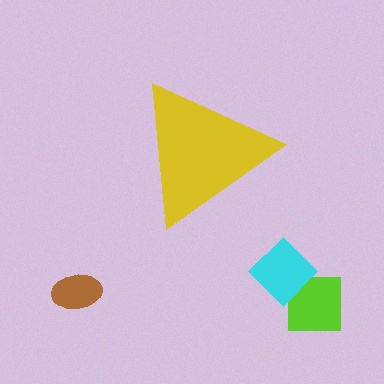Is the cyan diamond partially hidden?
No, the cyan diamond is fully visible.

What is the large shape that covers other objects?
A yellow triangle.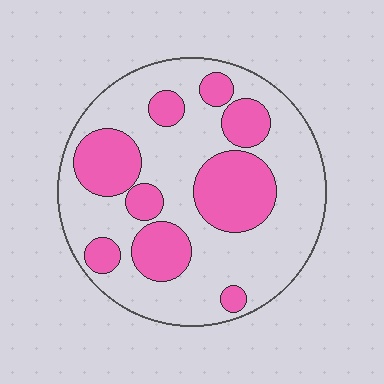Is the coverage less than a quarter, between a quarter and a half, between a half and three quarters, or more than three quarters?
Between a quarter and a half.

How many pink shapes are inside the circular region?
9.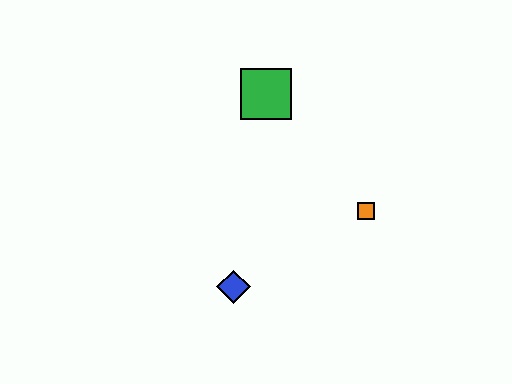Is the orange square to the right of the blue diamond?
Yes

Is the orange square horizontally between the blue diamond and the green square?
No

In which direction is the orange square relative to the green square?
The orange square is below the green square.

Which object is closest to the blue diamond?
The orange square is closest to the blue diamond.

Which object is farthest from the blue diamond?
The green square is farthest from the blue diamond.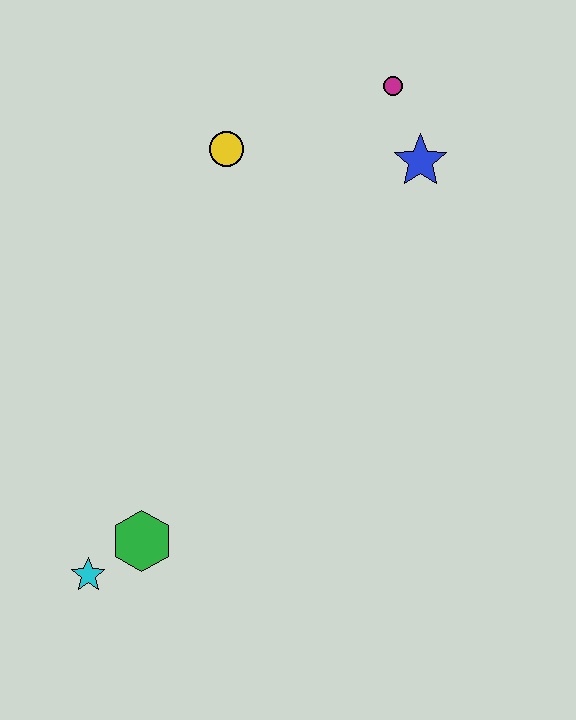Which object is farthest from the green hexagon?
The magenta circle is farthest from the green hexagon.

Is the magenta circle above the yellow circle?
Yes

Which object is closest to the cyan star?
The green hexagon is closest to the cyan star.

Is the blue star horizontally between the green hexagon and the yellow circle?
No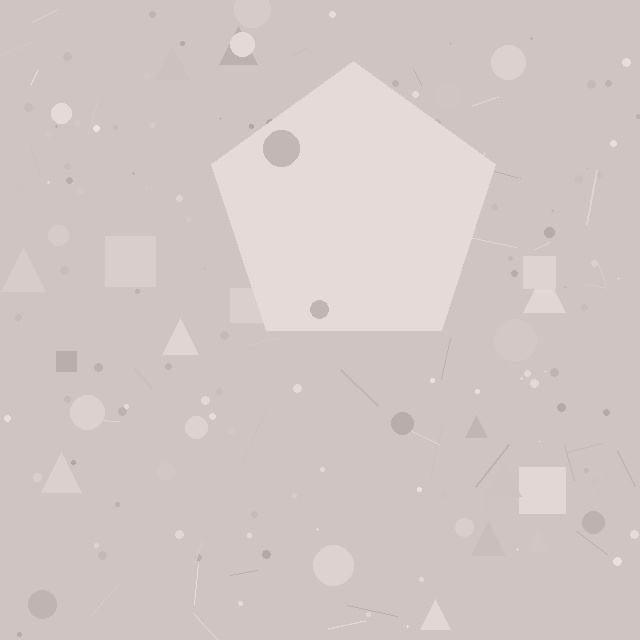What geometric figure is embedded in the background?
A pentagon is embedded in the background.